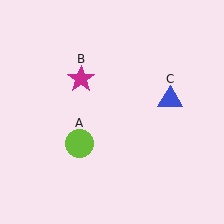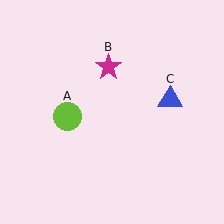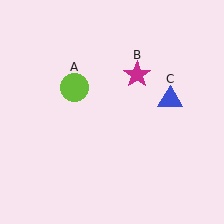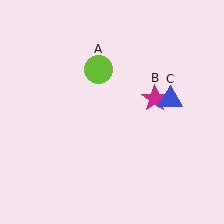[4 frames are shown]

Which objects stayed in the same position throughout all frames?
Blue triangle (object C) remained stationary.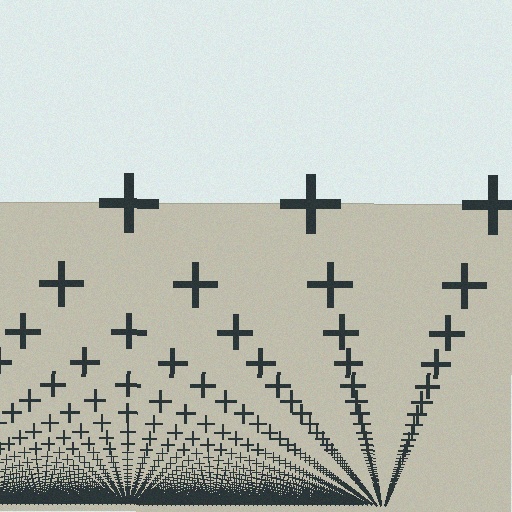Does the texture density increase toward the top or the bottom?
Density increases toward the bottom.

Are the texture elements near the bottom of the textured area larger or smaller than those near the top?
Smaller. The gradient is inverted — elements near the bottom are smaller and denser.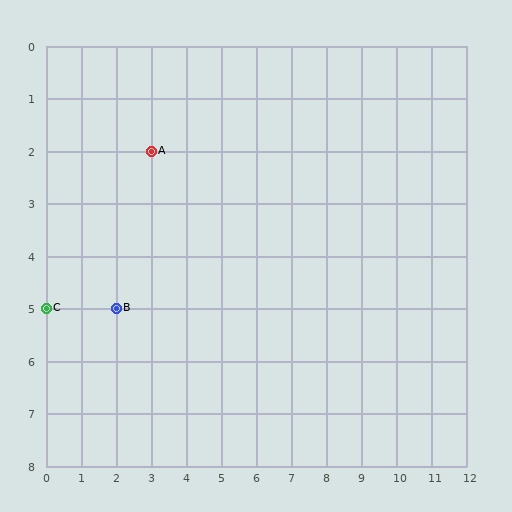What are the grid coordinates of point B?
Point B is at grid coordinates (2, 5).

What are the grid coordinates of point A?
Point A is at grid coordinates (3, 2).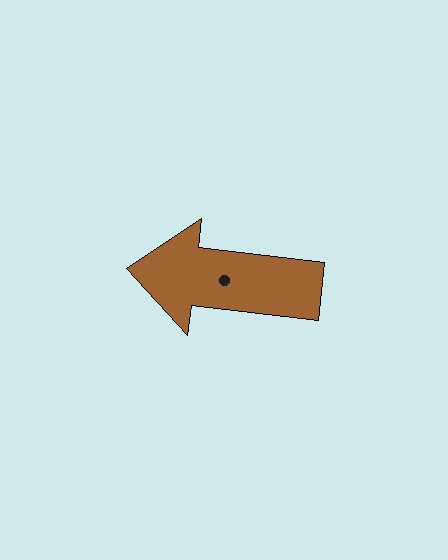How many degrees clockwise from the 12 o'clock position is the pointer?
Approximately 277 degrees.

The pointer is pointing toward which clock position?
Roughly 9 o'clock.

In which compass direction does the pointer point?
West.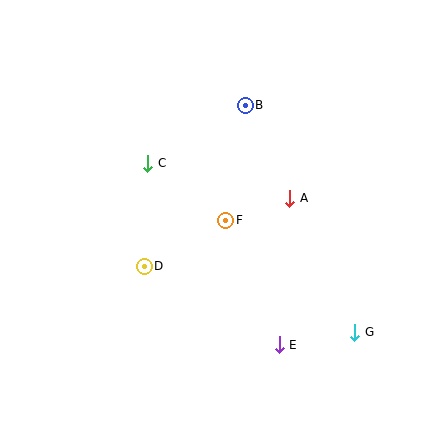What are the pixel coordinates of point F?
Point F is at (226, 220).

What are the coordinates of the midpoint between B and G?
The midpoint between B and G is at (300, 219).